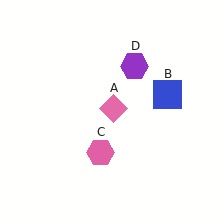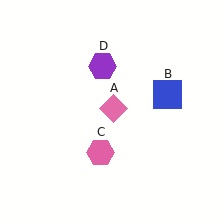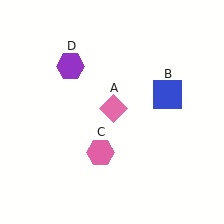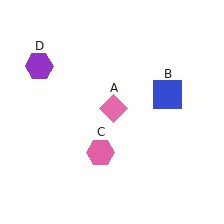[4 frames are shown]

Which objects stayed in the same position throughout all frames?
Pink diamond (object A) and blue square (object B) and pink hexagon (object C) remained stationary.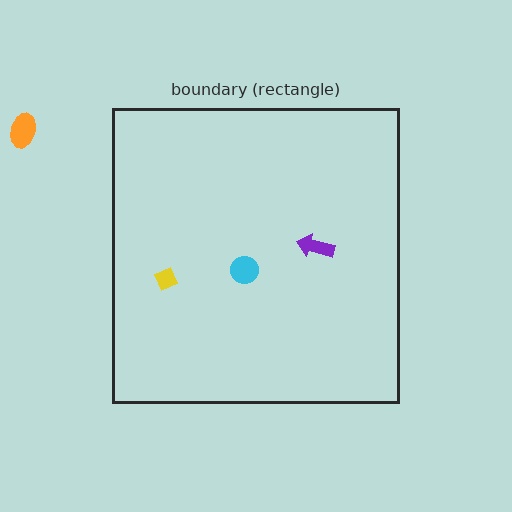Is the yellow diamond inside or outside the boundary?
Inside.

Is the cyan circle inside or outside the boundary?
Inside.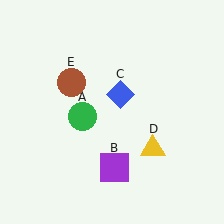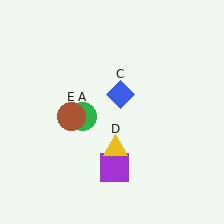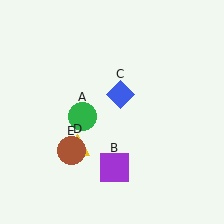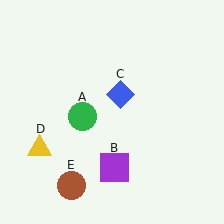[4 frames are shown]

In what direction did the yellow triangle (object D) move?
The yellow triangle (object D) moved left.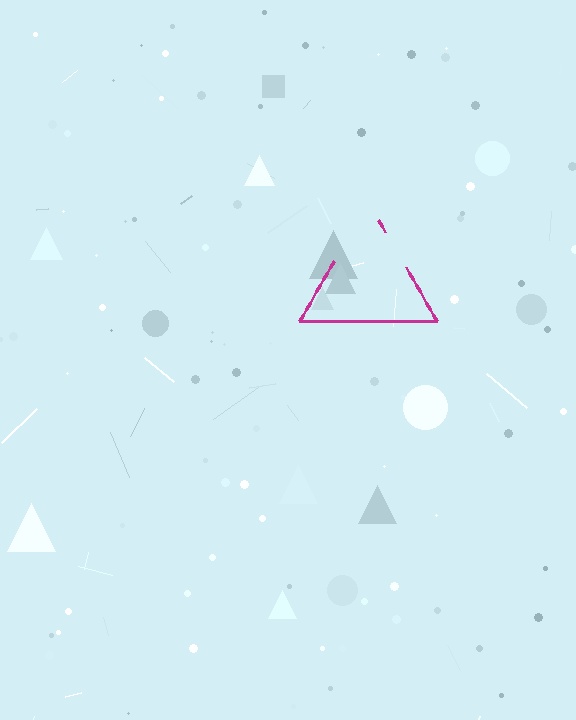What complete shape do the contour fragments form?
The contour fragments form a triangle.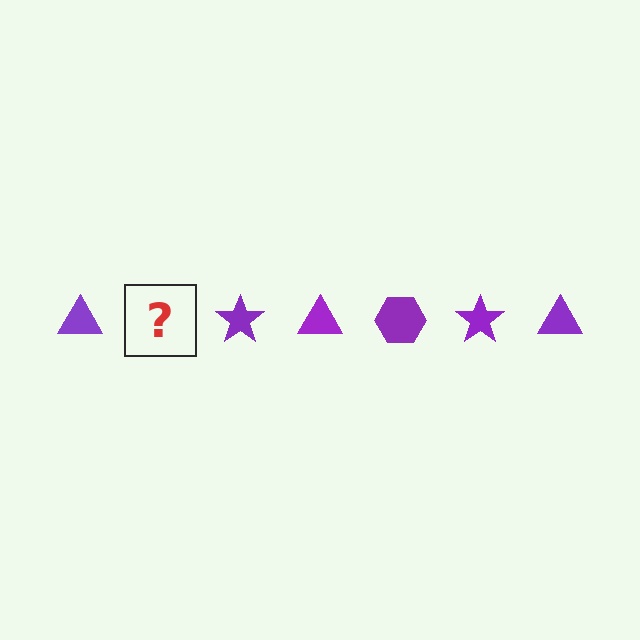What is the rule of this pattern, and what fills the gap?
The rule is that the pattern cycles through triangle, hexagon, star shapes in purple. The gap should be filled with a purple hexagon.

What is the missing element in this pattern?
The missing element is a purple hexagon.